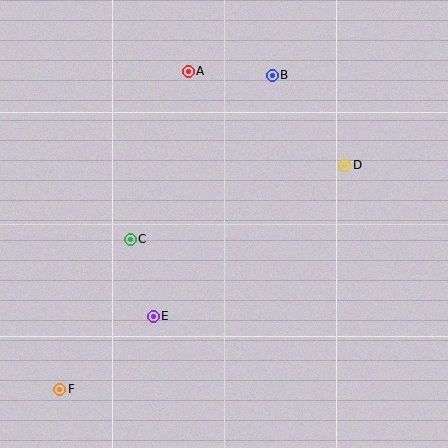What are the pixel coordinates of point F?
Point F is at (60, 389).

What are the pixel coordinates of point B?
Point B is at (272, 75).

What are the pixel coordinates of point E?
Point E is at (153, 316).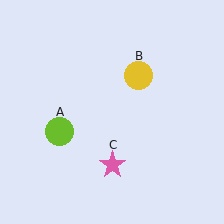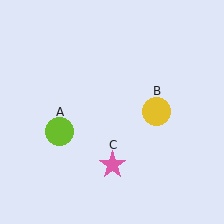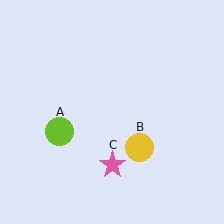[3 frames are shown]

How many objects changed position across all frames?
1 object changed position: yellow circle (object B).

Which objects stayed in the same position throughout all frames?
Lime circle (object A) and pink star (object C) remained stationary.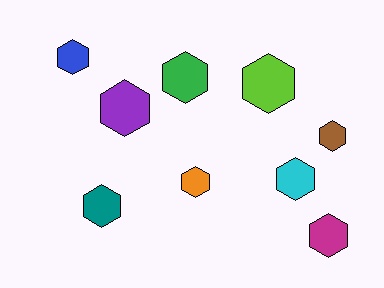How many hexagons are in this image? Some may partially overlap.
There are 9 hexagons.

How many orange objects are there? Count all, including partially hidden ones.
There is 1 orange object.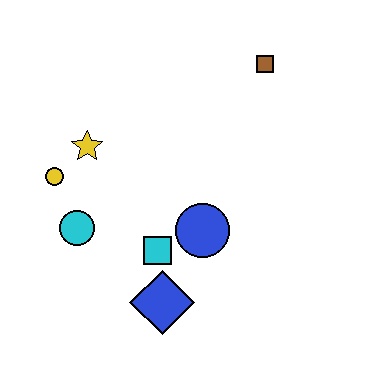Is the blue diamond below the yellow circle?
Yes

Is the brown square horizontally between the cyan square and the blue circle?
No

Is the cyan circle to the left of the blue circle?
Yes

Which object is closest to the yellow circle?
The yellow star is closest to the yellow circle.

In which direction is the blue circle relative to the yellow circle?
The blue circle is to the right of the yellow circle.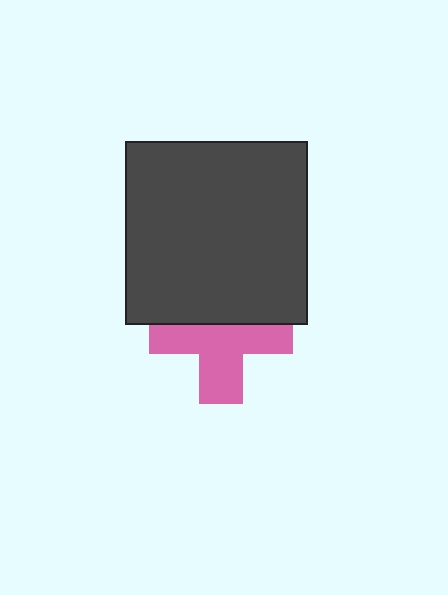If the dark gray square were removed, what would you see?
You would see the complete pink cross.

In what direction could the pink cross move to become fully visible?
The pink cross could move down. That would shift it out from behind the dark gray square entirely.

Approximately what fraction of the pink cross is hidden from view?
Roughly 42% of the pink cross is hidden behind the dark gray square.